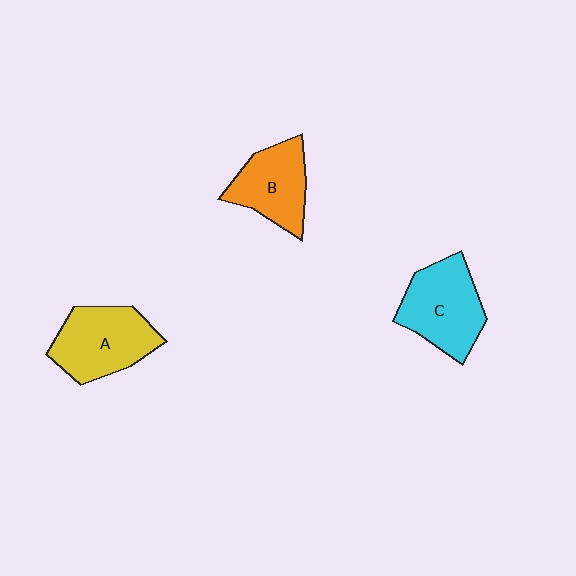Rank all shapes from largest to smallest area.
From largest to smallest: C (cyan), A (yellow), B (orange).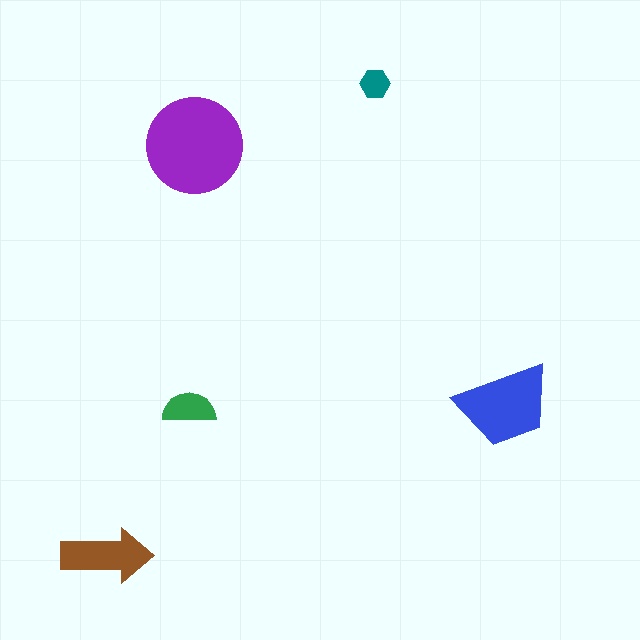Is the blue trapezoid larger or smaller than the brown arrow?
Larger.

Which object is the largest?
The purple circle.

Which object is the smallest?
The teal hexagon.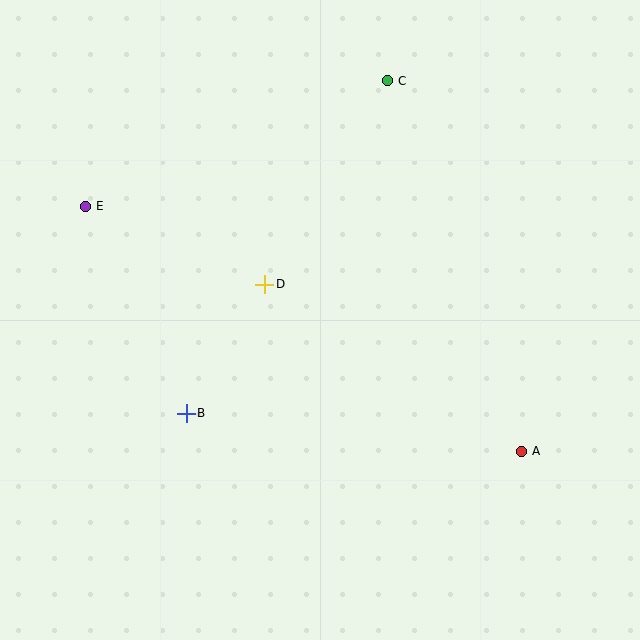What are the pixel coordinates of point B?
Point B is at (186, 413).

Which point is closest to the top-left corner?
Point E is closest to the top-left corner.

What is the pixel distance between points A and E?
The distance between A and E is 500 pixels.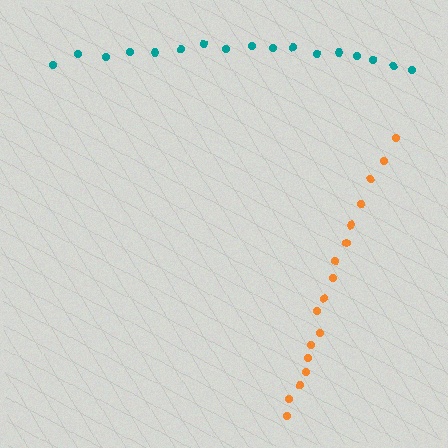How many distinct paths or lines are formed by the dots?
There are 2 distinct paths.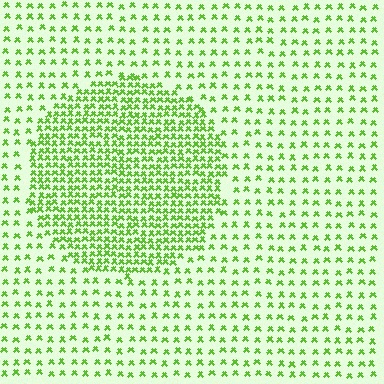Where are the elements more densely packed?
The elements are more densely packed inside the circle boundary.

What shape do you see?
I see a circle.